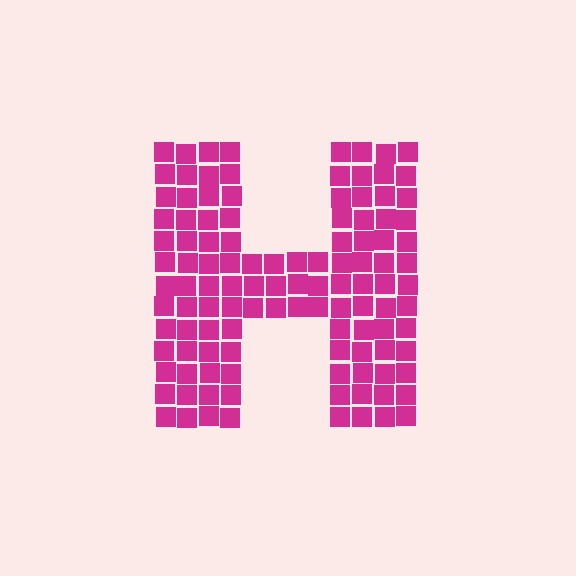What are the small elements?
The small elements are squares.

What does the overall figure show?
The overall figure shows the letter H.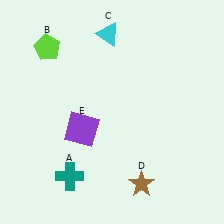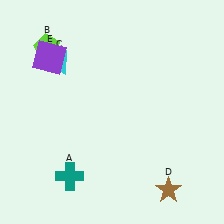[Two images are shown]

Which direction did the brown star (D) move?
The brown star (D) moved right.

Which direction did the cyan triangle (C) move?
The cyan triangle (C) moved left.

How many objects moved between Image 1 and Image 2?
3 objects moved between the two images.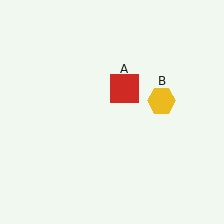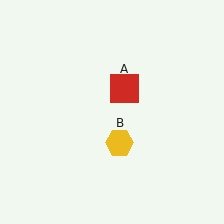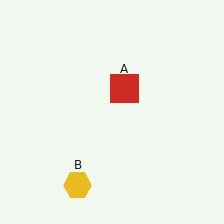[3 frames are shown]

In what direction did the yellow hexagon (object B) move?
The yellow hexagon (object B) moved down and to the left.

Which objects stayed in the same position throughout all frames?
Red square (object A) remained stationary.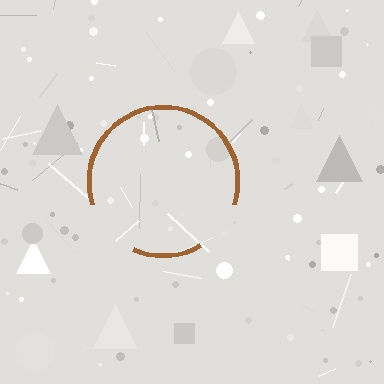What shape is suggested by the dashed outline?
The dashed outline suggests a circle.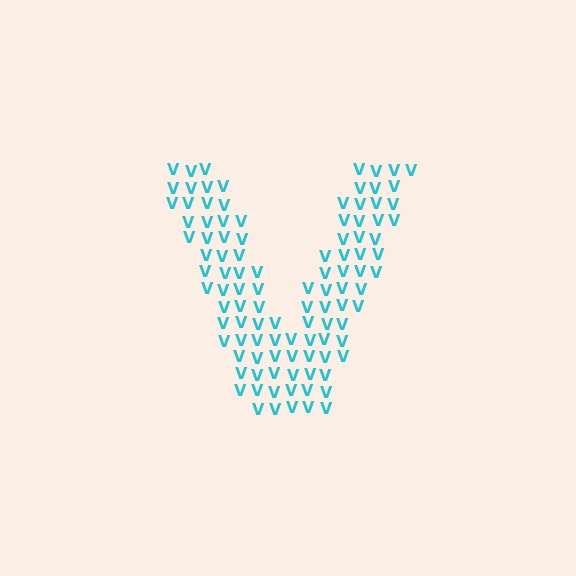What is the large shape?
The large shape is the letter V.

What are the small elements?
The small elements are letter V's.